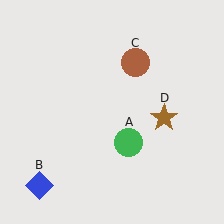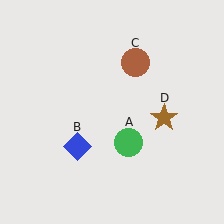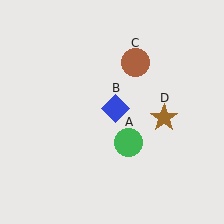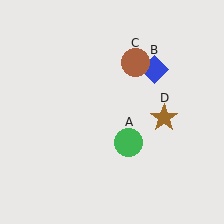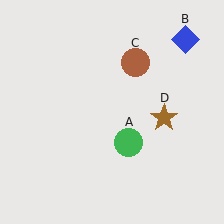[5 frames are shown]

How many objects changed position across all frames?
1 object changed position: blue diamond (object B).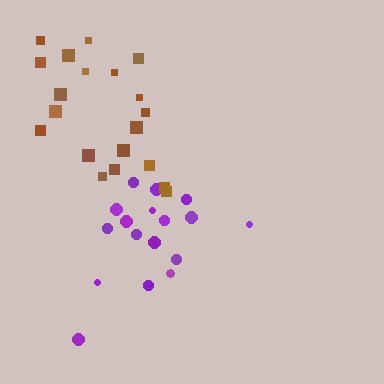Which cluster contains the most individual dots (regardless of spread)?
Brown (20).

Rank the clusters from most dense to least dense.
purple, brown.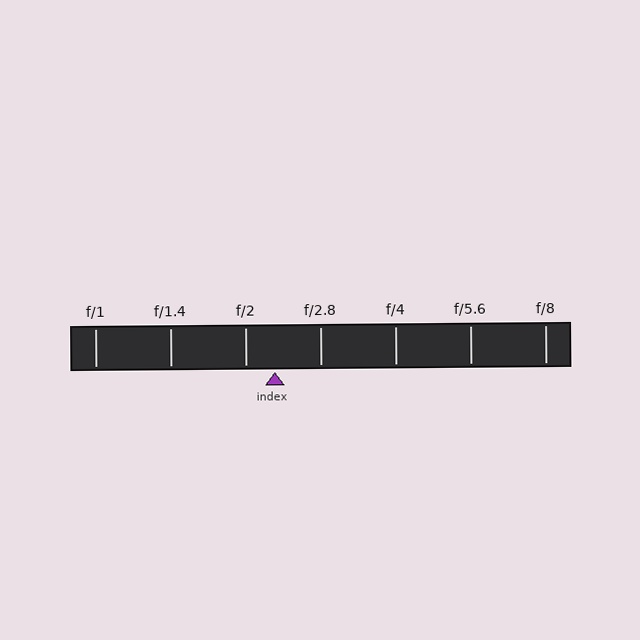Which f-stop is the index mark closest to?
The index mark is closest to f/2.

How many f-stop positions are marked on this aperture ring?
There are 7 f-stop positions marked.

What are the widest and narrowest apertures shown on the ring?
The widest aperture shown is f/1 and the narrowest is f/8.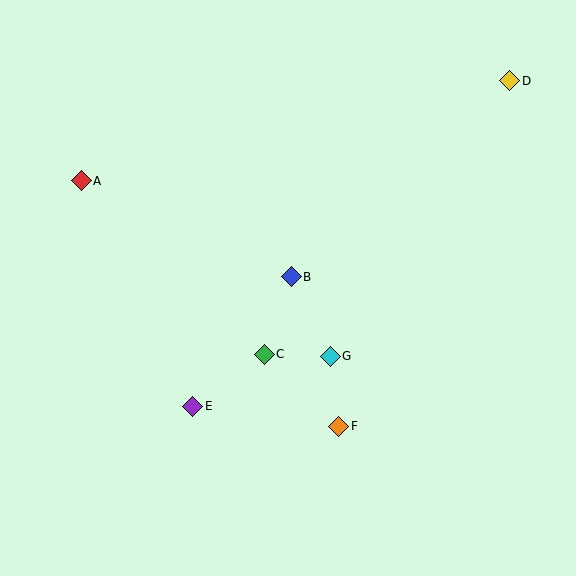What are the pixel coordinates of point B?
Point B is at (291, 277).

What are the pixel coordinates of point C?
Point C is at (264, 354).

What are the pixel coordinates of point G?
Point G is at (330, 356).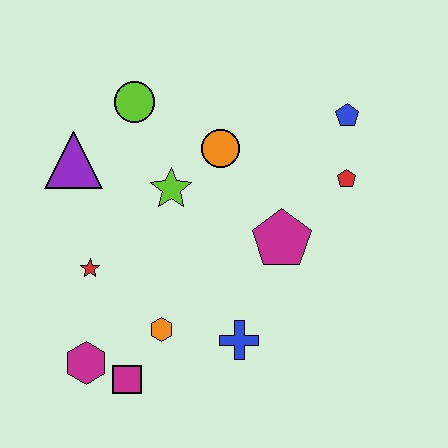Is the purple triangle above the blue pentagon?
No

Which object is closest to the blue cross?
The orange hexagon is closest to the blue cross.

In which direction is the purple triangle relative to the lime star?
The purple triangle is to the left of the lime star.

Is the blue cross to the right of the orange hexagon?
Yes